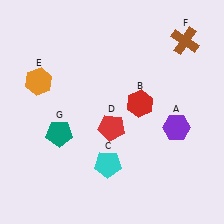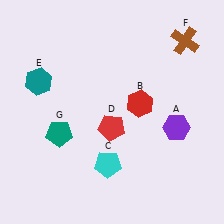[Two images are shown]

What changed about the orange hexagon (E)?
In Image 1, E is orange. In Image 2, it changed to teal.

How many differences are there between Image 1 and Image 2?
There is 1 difference between the two images.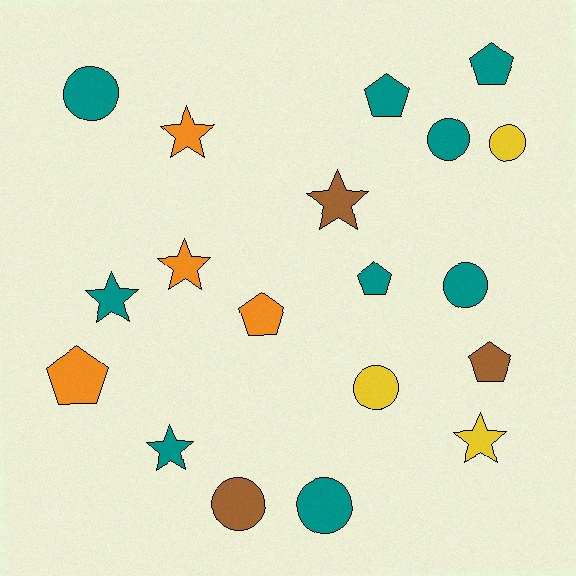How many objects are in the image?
There are 19 objects.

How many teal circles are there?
There are 4 teal circles.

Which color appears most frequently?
Teal, with 9 objects.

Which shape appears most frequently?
Circle, with 7 objects.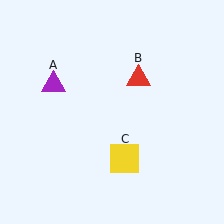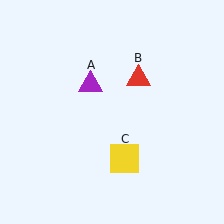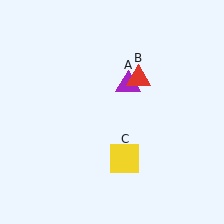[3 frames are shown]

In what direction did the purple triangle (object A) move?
The purple triangle (object A) moved right.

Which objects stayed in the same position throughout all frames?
Red triangle (object B) and yellow square (object C) remained stationary.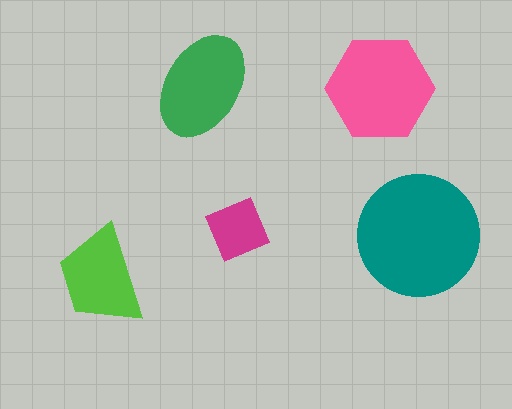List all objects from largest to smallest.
The teal circle, the pink hexagon, the green ellipse, the lime trapezoid, the magenta square.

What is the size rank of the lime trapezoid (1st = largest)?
4th.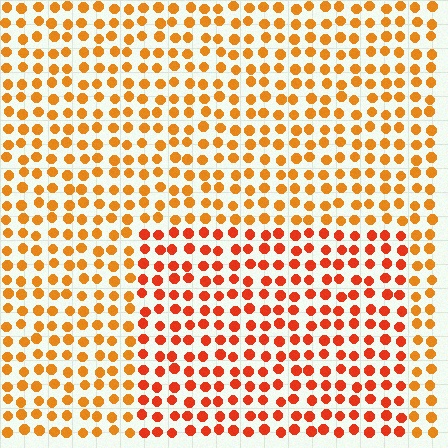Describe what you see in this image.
The image is filled with small orange elements in a uniform arrangement. A rectangle-shaped region is visible where the elements are tinted to a slightly different hue, forming a subtle color boundary.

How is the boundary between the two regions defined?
The boundary is defined purely by a slight shift in hue (about 24 degrees). Spacing, size, and orientation are identical on both sides.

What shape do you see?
I see a rectangle.